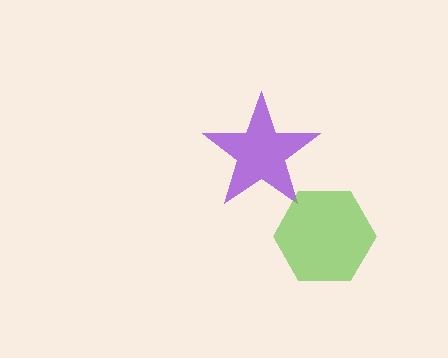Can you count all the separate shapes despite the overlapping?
Yes, there are 2 separate shapes.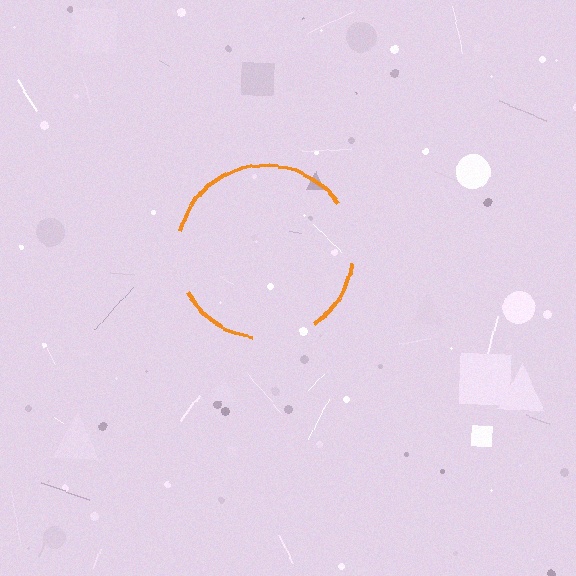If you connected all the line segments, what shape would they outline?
They would outline a circle.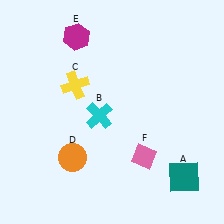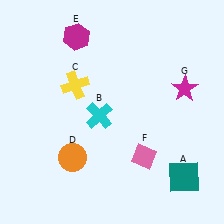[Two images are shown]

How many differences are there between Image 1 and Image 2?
There is 1 difference between the two images.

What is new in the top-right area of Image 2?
A magenta star (G) was added in the top-right area of Image 2.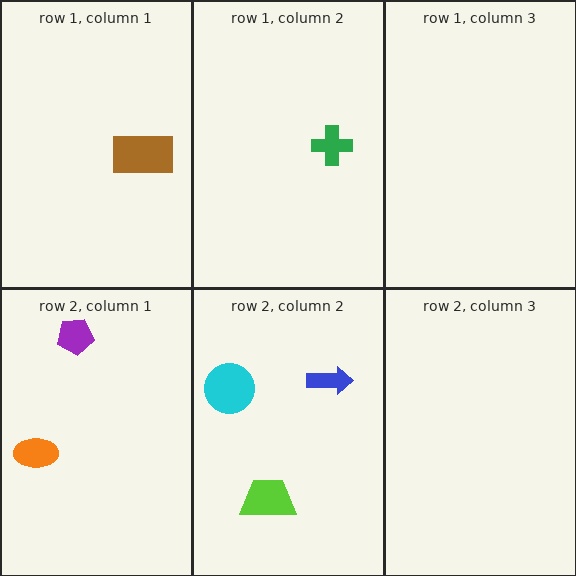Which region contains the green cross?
The row 1, column 2 region.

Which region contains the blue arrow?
The row 2, column 2 region.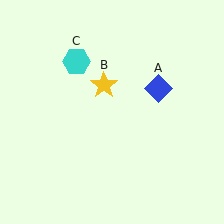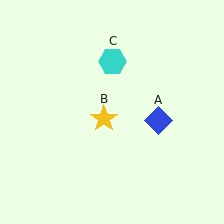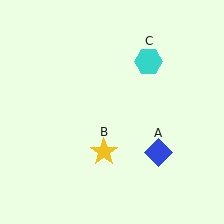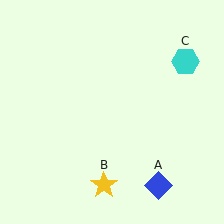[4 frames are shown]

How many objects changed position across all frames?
3 objects changed position: blue diamond (object A), yellow star (object B), cyan hexagon (object C).